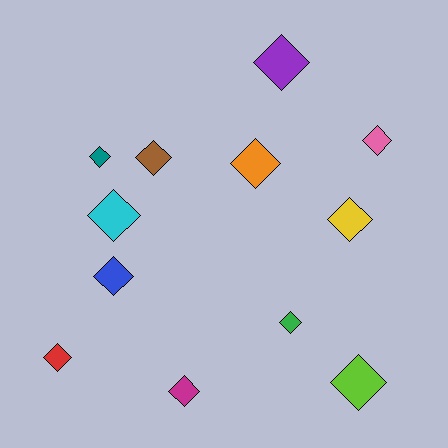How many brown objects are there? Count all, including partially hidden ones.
There is 1 brown object.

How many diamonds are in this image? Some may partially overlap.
There are 12 diamonds.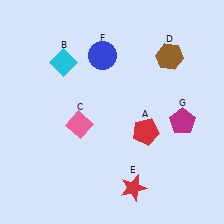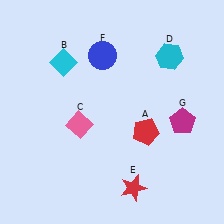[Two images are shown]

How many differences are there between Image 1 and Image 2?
There is 1 difference between the two images.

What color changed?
The hexagon (D) changed from brown in Image 1 to cyan in Image 2.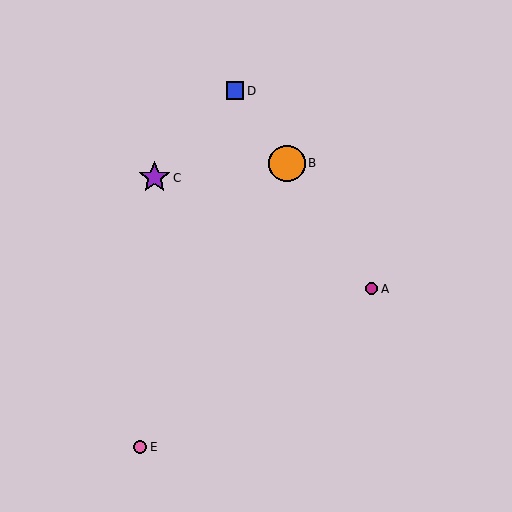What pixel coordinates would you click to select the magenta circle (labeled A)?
Click at (372, 289) to select the magenta circle A.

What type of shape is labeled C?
Shape C is a purple star.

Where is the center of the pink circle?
The center of the pink circle is at (140, 447).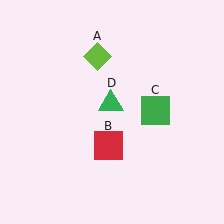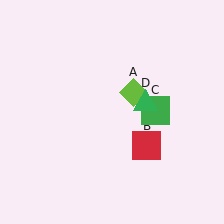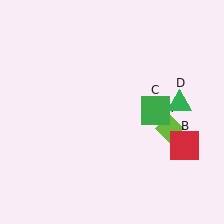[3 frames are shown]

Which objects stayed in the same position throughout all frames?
Green square (object C) remained stationary.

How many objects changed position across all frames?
3 objects changed position: lime diamond (object A), red square (object B), green triangle (object D).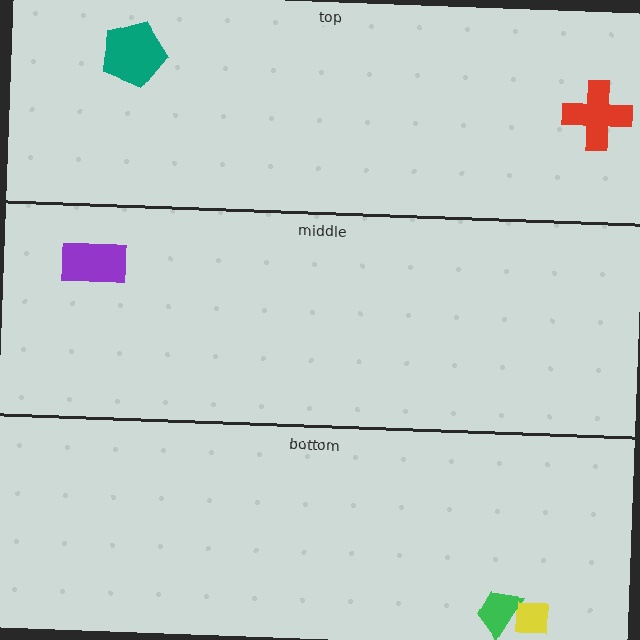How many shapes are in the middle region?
1.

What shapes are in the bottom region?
The green trapezoid, the yellow square.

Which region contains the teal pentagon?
The top region.